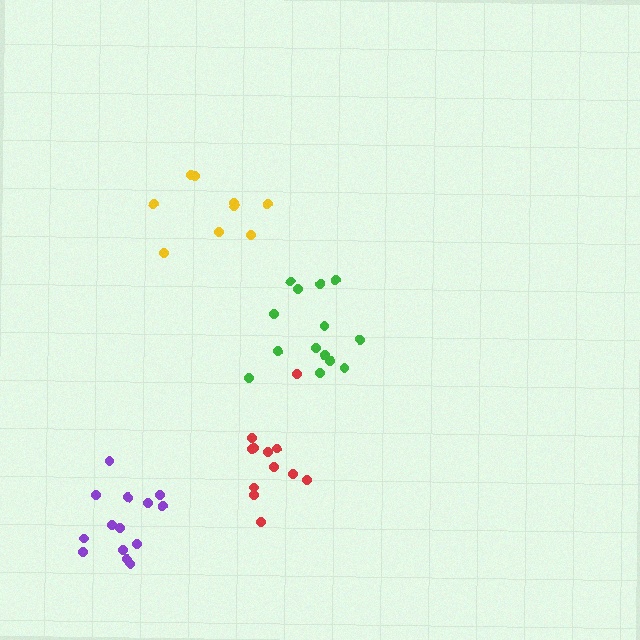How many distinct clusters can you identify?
There are 4 distinct clusters.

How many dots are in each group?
Group 1: 14 dots, Group 2: 12 dots, Group 3: 14 dots, Group 4: 9 dots (49 total).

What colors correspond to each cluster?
The clusters are colored: purple, red, green, yellow.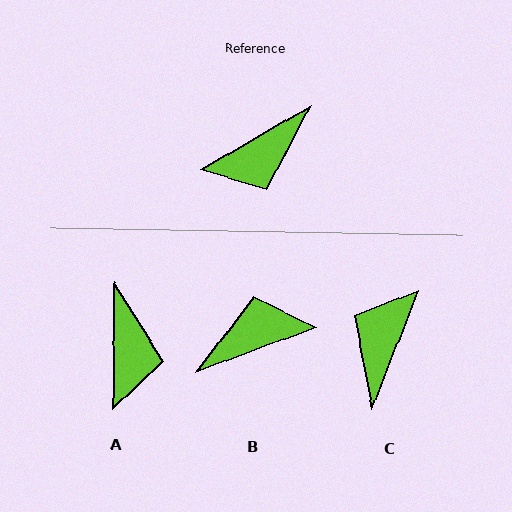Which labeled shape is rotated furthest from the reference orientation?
B, about 170 degrees away.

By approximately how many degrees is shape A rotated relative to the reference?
Approximately 59 degrees counter-clockwise.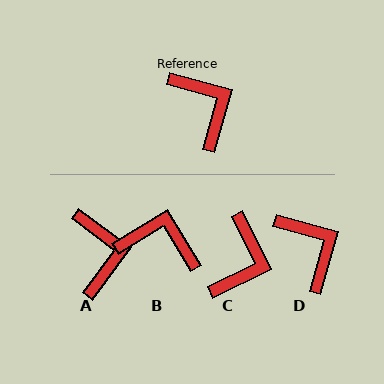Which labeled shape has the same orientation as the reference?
D.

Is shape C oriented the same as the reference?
No, it is off by about 48 degrees.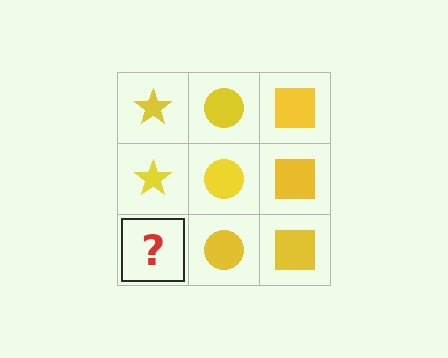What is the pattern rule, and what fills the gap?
The rule is that each column has a consistent shape. The gap should be filled with a yellow star.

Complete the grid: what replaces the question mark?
The question mark should be replaced with a yellow star.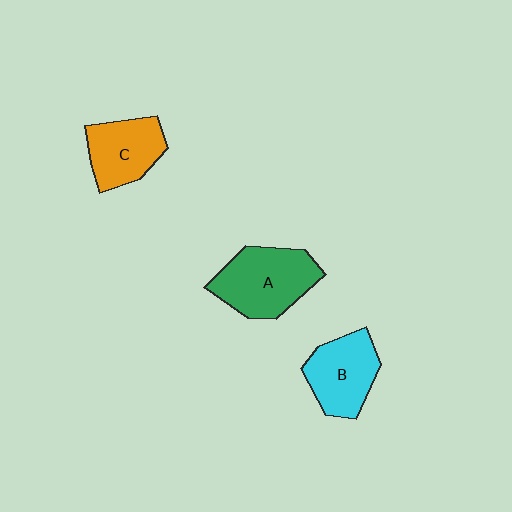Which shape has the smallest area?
Shape C (orange).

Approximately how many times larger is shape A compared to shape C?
Approximately 1.3 times.